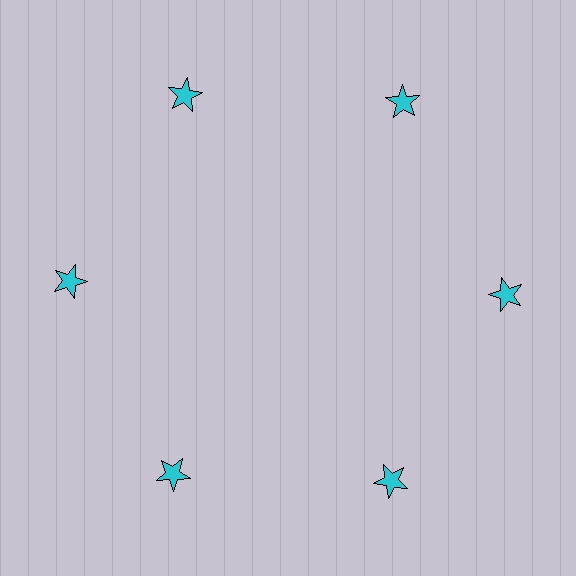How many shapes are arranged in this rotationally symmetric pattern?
There are 6 shapes, arranged in 6 groups of 1.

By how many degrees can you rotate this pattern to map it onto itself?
The pattern maps onto itself every 60 degrees of rotation.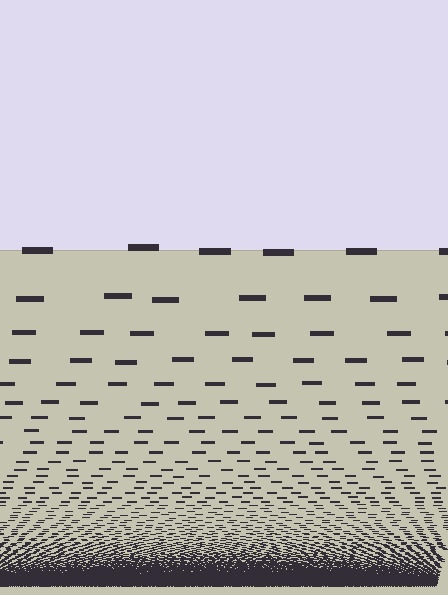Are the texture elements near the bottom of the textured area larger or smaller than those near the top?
Smaller. The gradient is inverted — elements near the bottom are smaller and denser.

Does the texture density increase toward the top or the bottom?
Density increases toward the bottom.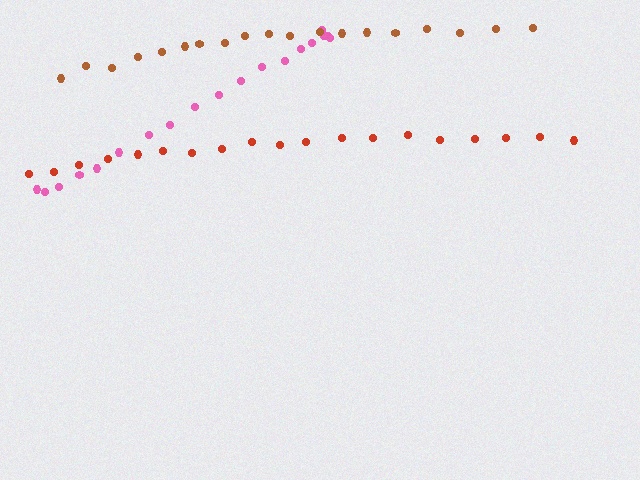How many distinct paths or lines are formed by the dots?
There are 3 distinct paths.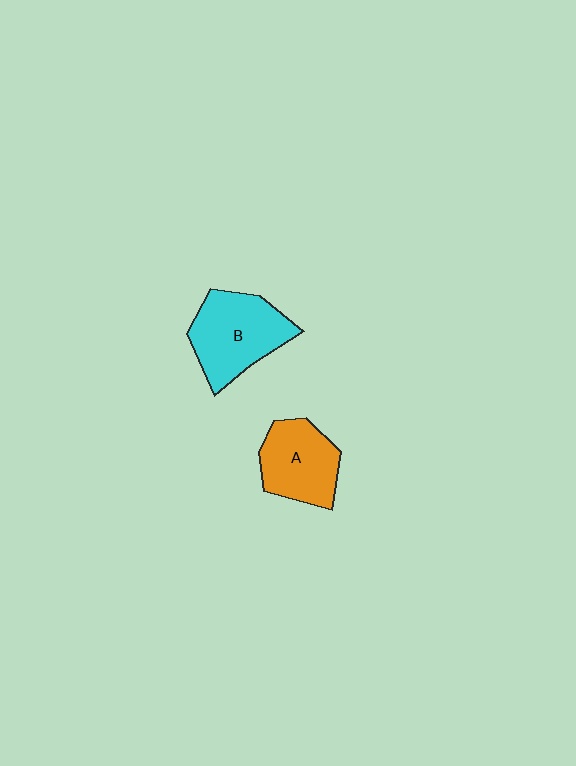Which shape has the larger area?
Shape B (cyan).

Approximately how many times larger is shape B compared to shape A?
Approximately 1.2 times.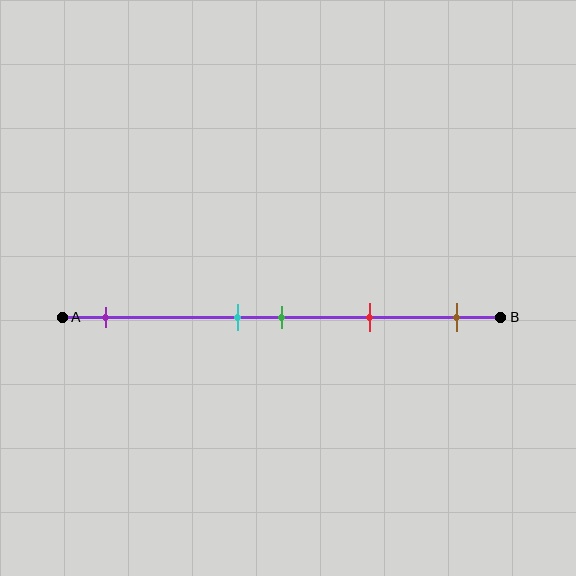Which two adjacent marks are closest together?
The cyan and green marks are the closest adjacent pair.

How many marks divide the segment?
There are 5 marks dividing the segment.